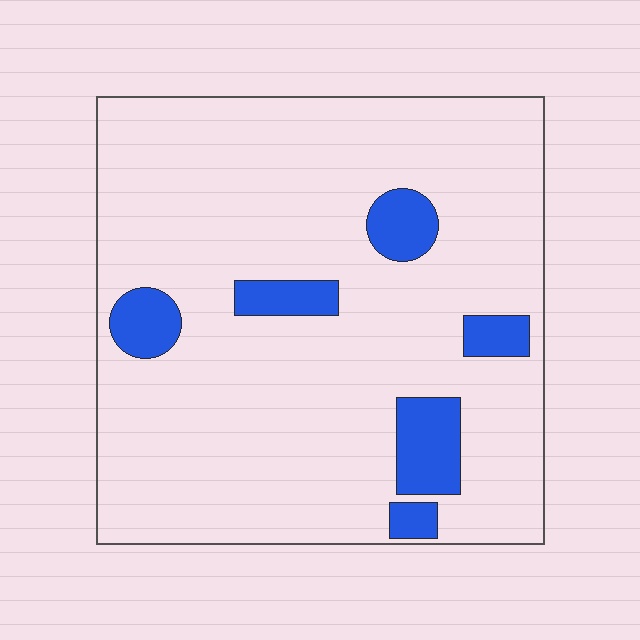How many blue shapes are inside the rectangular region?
6.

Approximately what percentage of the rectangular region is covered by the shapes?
Approximately 10%.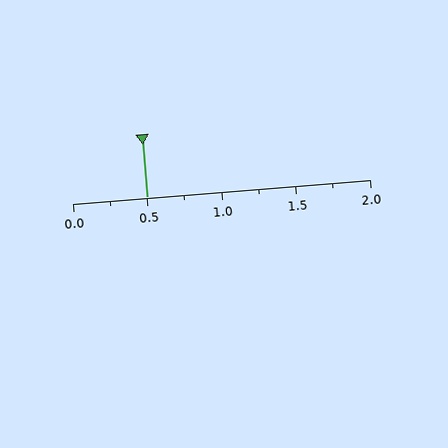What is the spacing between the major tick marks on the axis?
The major ticks are spaced 0.5 apart.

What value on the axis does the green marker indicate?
The marker indicates approximately 0.5.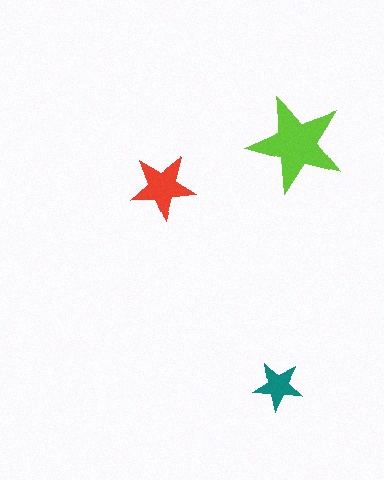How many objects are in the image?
There are 3 objects in the image.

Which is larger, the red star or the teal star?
The red one.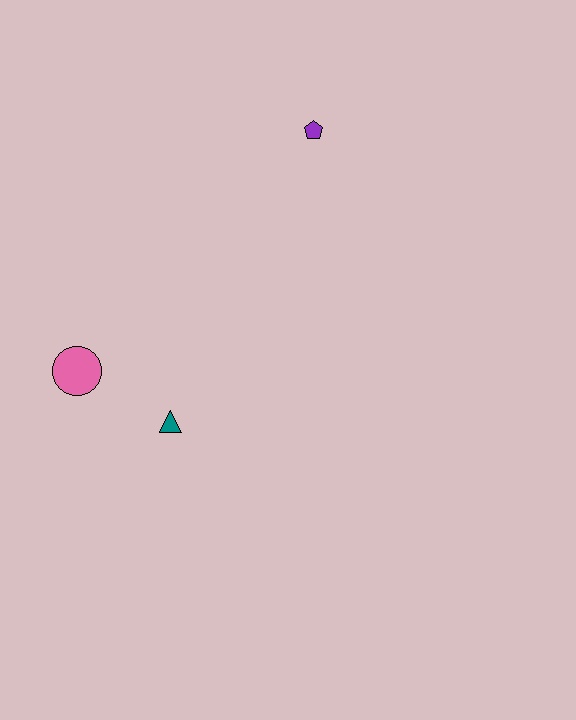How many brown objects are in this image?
There are no brown objects.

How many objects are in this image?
There are 3 objects.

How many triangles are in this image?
There is 1 triangle.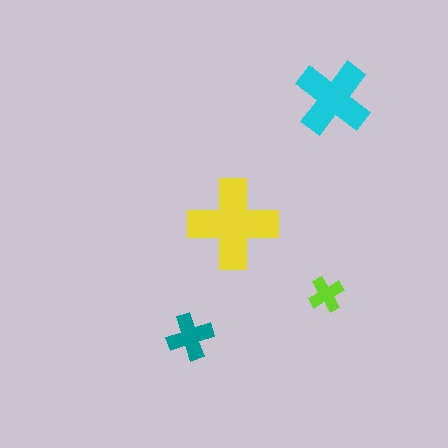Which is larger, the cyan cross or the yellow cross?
The yellow one.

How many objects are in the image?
There are 4 objects in the image.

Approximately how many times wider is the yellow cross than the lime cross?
About 2.5 times wider.